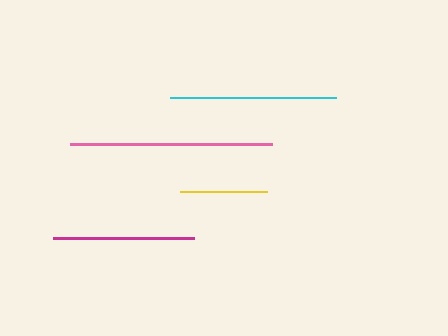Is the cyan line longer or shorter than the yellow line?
The cyan line is longer than the yellow line.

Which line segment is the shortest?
The yellow line is the shortest at approximately 87 pixels.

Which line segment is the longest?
The pink line is the longest at approximately 203 pixels.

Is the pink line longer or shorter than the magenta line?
The pink line is longer than the magenta line.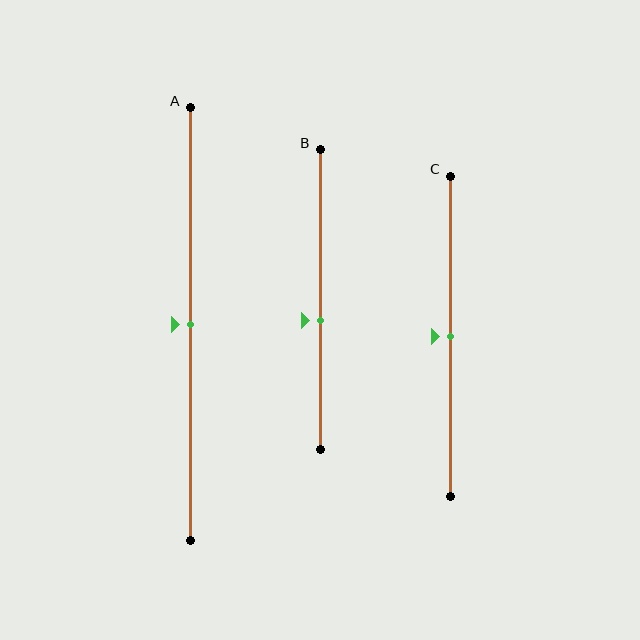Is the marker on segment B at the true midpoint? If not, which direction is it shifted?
No, the marker on segment B is shifted downward by about 7% of the segment length.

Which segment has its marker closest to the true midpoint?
Segment A has its marker closest to the true midpoint.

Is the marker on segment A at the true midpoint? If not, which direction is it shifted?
Yes, the marker on segment A is at the true midpoint.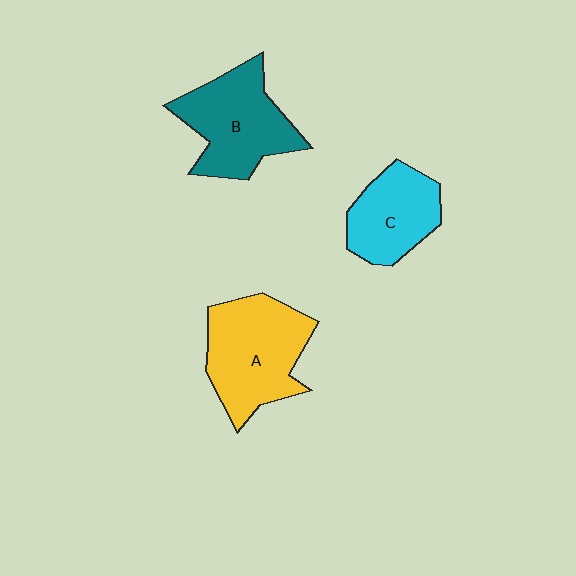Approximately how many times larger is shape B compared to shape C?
Approximately 1.3 times.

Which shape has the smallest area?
Shape C (cyan).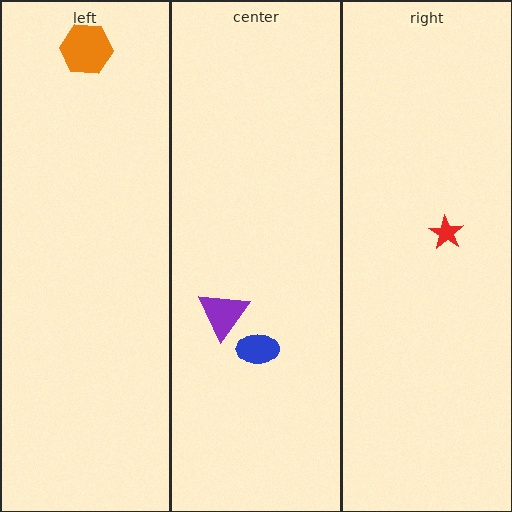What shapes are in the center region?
The blue ellipse, the purple triangle.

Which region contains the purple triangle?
The center region.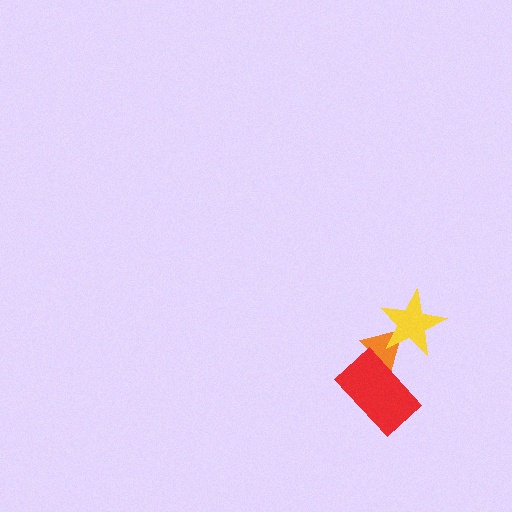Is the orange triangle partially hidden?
Yes, it is partially covered by another shape.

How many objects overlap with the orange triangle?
2 objects overlap with the orange triangle.